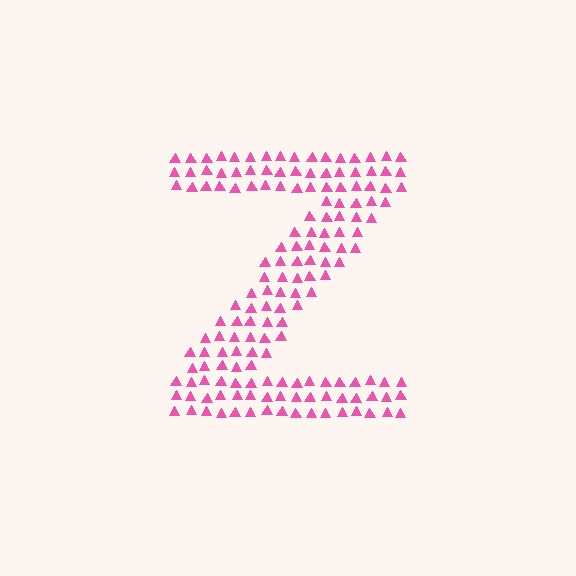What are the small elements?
The small elements are triangles.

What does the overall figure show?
The overall figure shows the letter Z.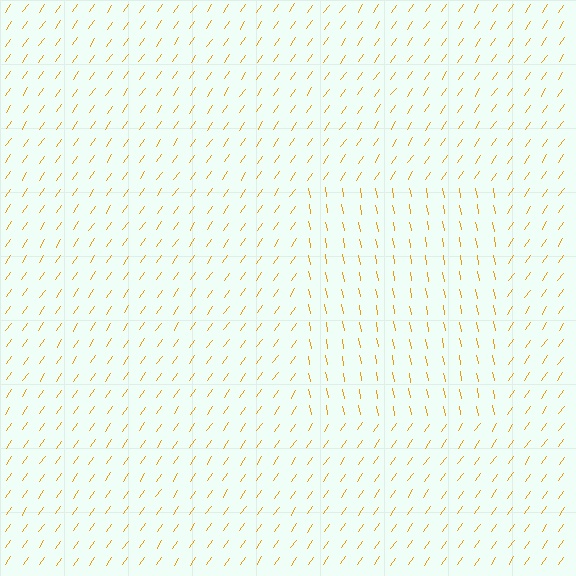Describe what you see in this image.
The image is filled with small orange line segments. A rectangle region in the image has lines oriented differently from the surrounding lines, creating a visible texture boundary.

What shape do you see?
I see a rectangle.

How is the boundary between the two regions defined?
The boundary is defined purely by a change in line orientation (approximately 45 degrees difference). All lines are the same color and thickness.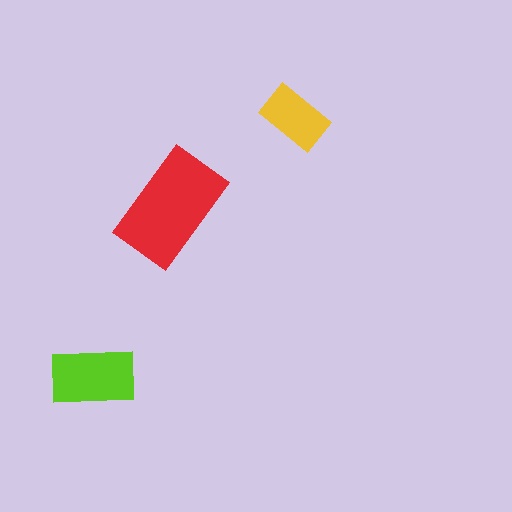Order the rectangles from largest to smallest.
the red one, the lime one, the yellow one.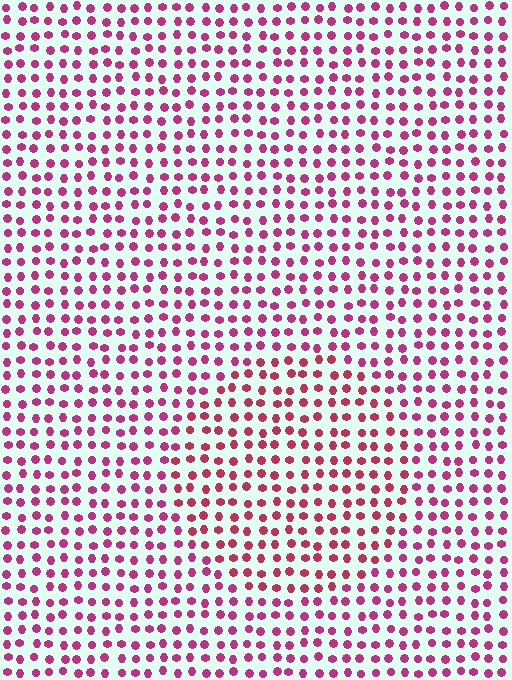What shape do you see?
I see a circle.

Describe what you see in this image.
The image is filled with small magenta elements in a uniform arrangement. A circle-shaped region is visible where the elements are tinted to a slightly different hue, forming a subtle color boundary.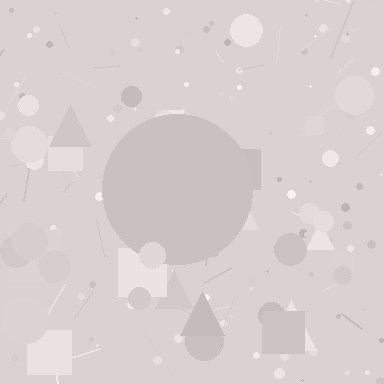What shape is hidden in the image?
A circle is hidden in the image.